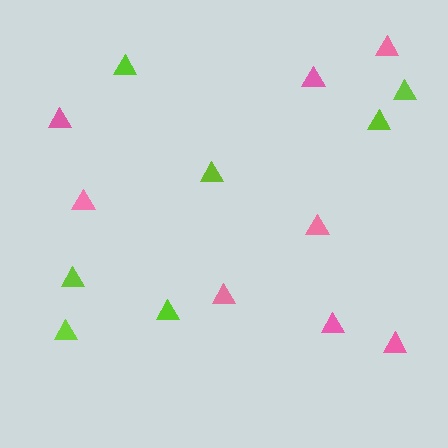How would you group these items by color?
There are 2 groups: one group of pink triangles (8) and one group of lime triangles (7).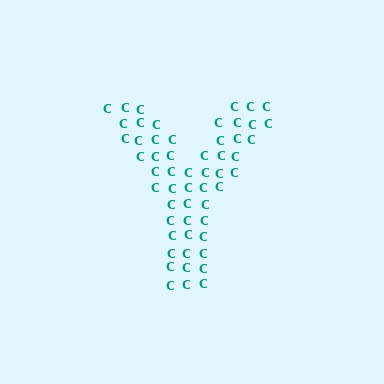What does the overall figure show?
The overall figure shows the letter Y.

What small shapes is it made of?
It is made of small letter C's.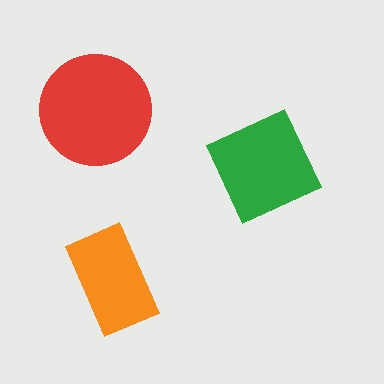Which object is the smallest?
The orange rectangle.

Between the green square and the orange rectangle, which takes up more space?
The green square.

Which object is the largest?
The red circle.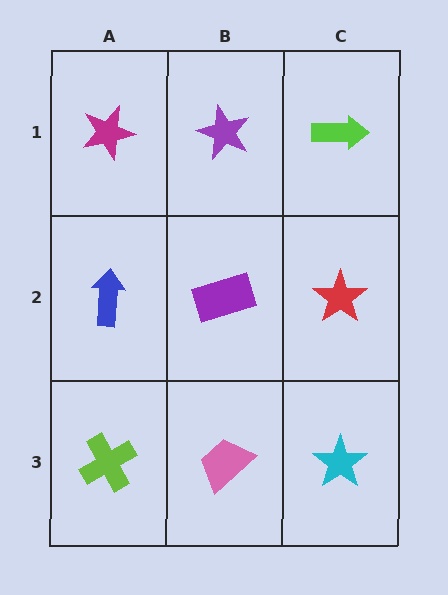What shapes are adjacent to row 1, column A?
A blue arrow (row 2, column A), a purple star (row 1, column B).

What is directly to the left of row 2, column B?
A blue arrow.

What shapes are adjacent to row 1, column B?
A purple rectangle (row 2, column B), a magenta star (row 1, column A), a lime arrow (row 1, column C).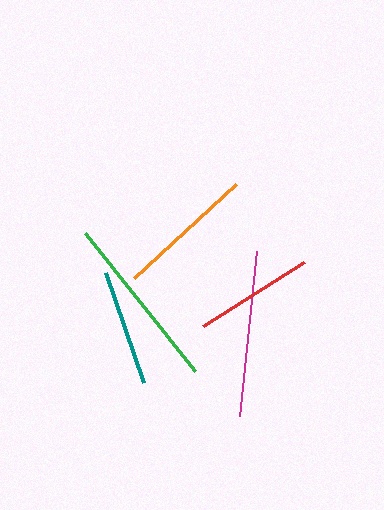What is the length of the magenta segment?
The magenta segment is approximately 165 pixels long.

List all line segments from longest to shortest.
From longest to shortest: green, magenta, orange, red, teal.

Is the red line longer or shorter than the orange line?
The orange line is longer than the red line.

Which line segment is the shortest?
The teal line is the shortest at approximately 116 pixels.